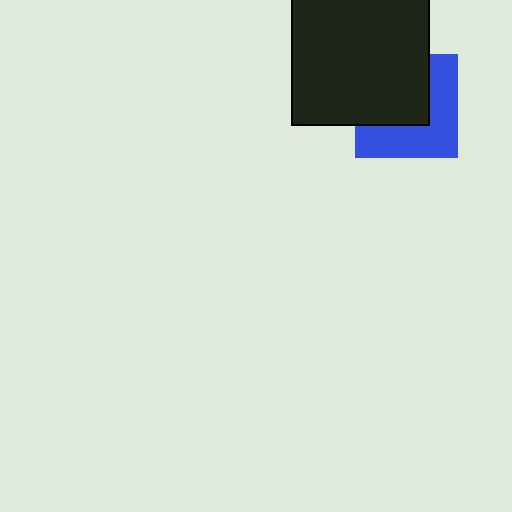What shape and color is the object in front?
The object in front is a black square.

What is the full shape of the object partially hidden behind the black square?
The partially hidden object is a blue square.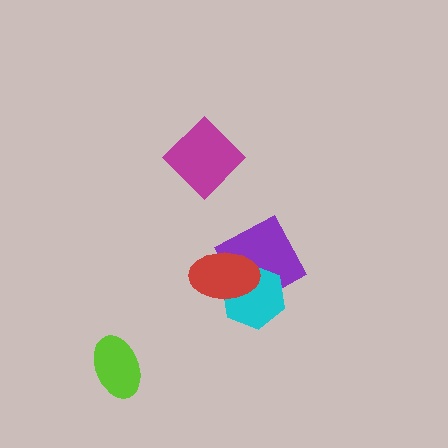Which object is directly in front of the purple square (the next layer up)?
The cyan hexagon is directly in front of the purple square.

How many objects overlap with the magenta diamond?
0 objects overlap with the magenta diamond.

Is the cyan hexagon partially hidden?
Yes, it is partially covered by another shape.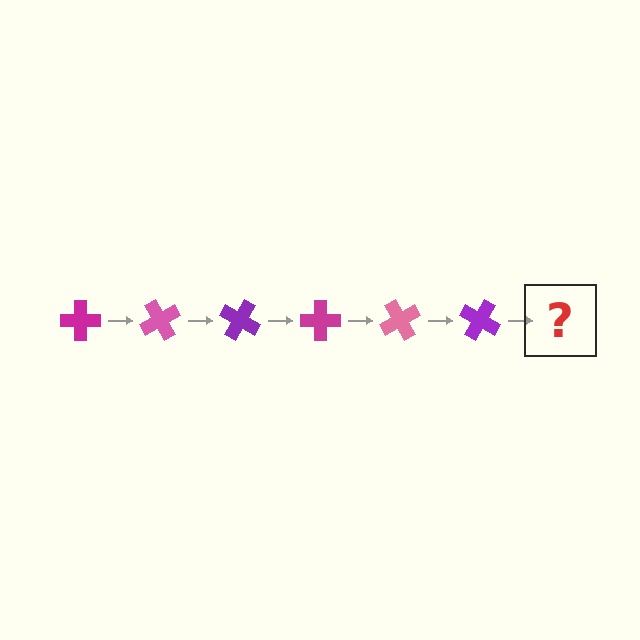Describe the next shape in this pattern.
It should be a magenta cross, rotated 360 degrees from the start.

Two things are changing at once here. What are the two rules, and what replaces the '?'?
The two rules are that it rotates 60 degrees each step and the color cycles through magenta, pink, and purple. The '?' should be a magenta cross, rotated 360 degrees from the start.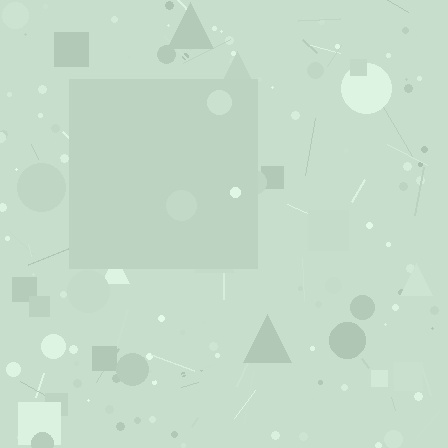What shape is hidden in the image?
A square is hidden in the image.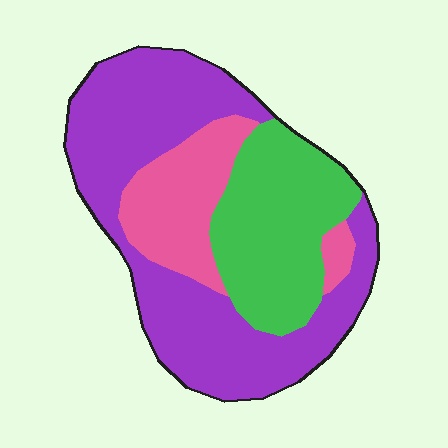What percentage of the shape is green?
Green covers roughly 30% of the shape.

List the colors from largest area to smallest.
From largest to smallest: purple, green, pink.